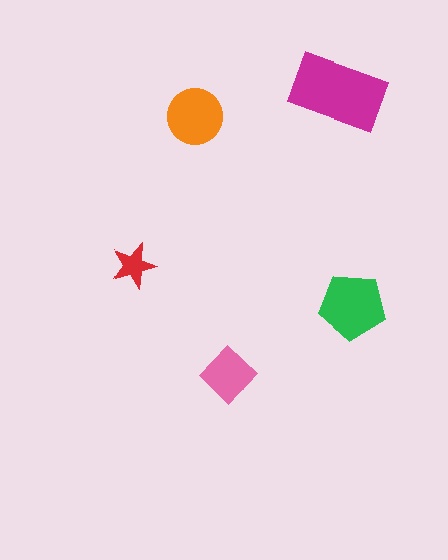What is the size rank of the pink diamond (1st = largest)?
4th.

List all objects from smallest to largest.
The red star, the pink diamond, the orange circle, the green pentagon, the magenta rectangle.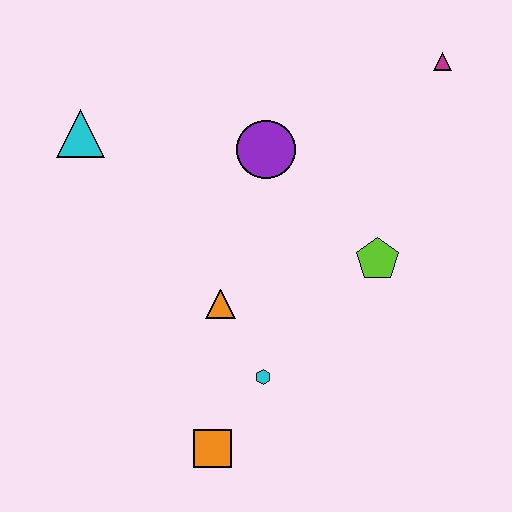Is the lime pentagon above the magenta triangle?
No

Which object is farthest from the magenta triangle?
The orange square is farthest from the magenta triangle.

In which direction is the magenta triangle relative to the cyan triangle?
The magenta triangle is to the right of the cyan triangle.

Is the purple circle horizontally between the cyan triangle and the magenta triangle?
Yes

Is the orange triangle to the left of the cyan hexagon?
Yes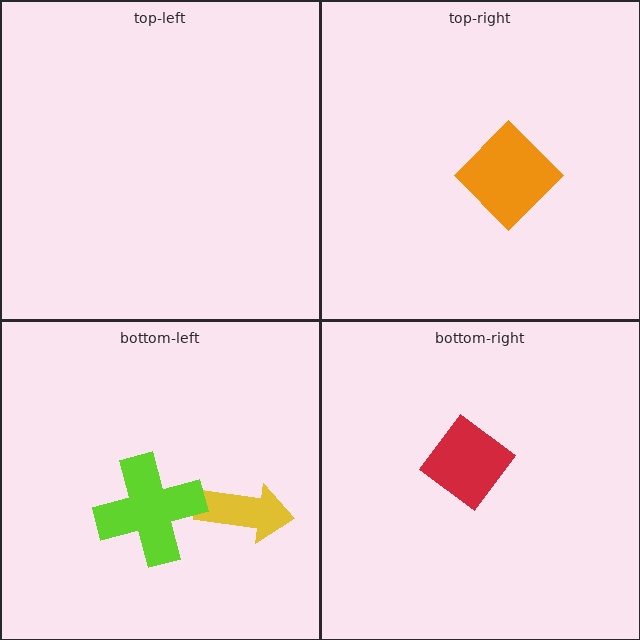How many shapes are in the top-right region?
1.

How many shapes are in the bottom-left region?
2.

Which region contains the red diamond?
The bottom-right region.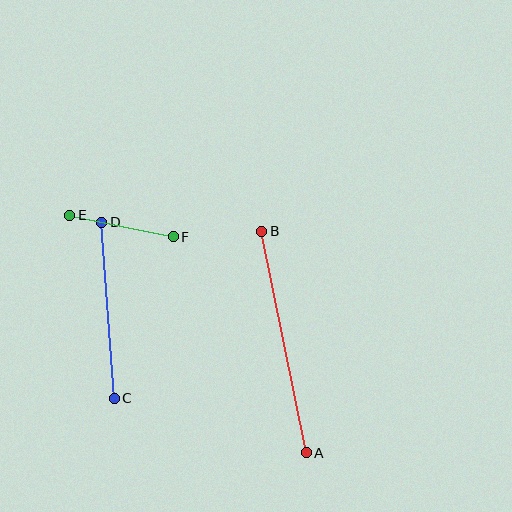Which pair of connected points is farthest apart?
Points A and B are farthest apart.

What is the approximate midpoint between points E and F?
The midpoint is at approximately (121, 226) pixels.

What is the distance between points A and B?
The distance is approximately 226 pixels.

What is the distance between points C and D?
The distance is approximately 177 pixels.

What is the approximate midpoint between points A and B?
The midpoint is at approximately (284, 342) pixels.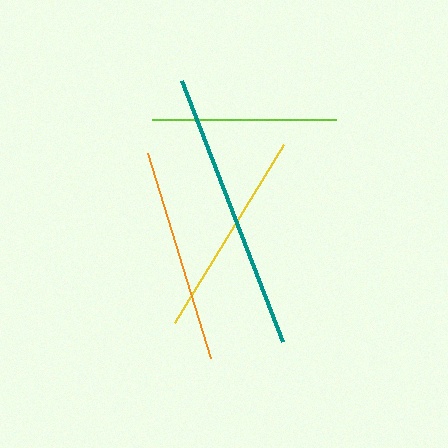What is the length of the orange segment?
The orange segment is approximately 214 pixels long.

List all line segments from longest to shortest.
From longest to shortest: teal, orange, yellow, lime.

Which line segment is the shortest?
The lime line is the shortest at approximately 184 pixels.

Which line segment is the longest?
The teal line is the longest at approximately 280 pixels.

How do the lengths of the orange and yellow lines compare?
The orange and yellow lines are approximately the same length.